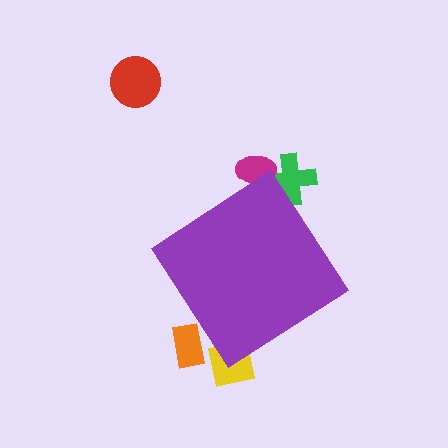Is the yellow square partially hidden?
Yes, the yellow square is partially hidden behind the purple diamond.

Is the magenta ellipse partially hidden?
Yes, the magenta ellipse is partially hidden behind the purple diamond.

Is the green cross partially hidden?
Yes, the green cross is partially hidden behind the purple diamond.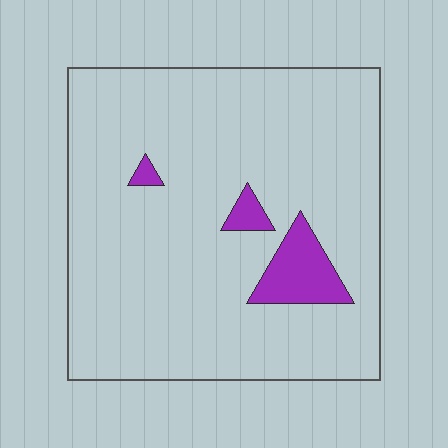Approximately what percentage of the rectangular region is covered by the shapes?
Approximately 5%.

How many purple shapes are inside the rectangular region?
3.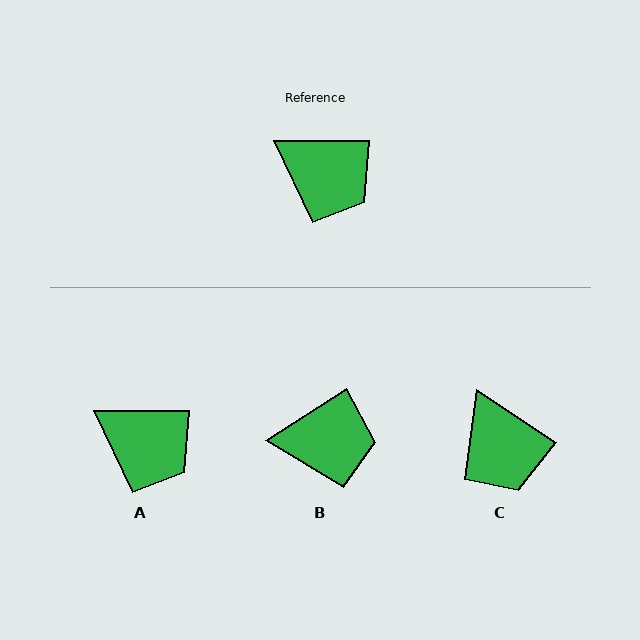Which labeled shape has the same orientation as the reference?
A.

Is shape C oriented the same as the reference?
No, it is off by about 33 degrees.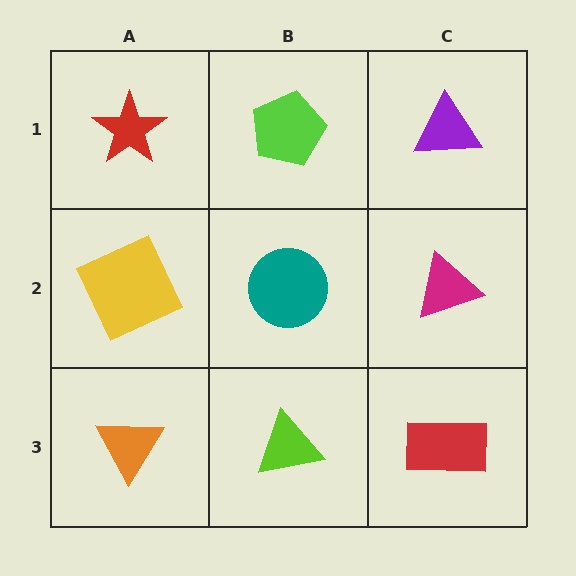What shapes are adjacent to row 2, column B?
A lime pentagon (row 1, column B), a lime triangle (row 3, column B), a yellow square (row 2, column A), a magenta triangle (row 2, column C).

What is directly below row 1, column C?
A magenta triangle.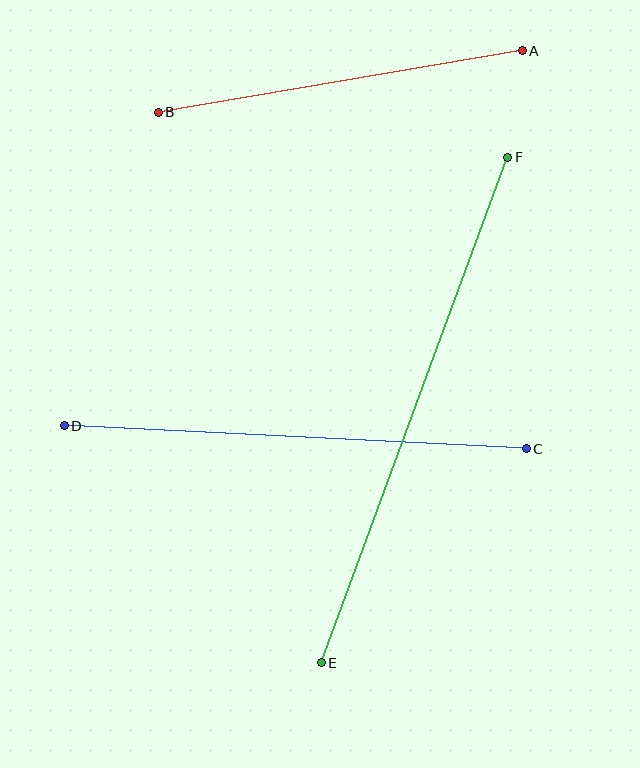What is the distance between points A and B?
The distance is approximately 369 pixels.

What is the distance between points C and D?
The distance is approximately 463 pixels.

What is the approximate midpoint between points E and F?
The midpoint is at approximately (414, 410) pixels.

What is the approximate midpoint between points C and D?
The midpoint is at approximately (295, 437) pixels.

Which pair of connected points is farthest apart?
Points E and F are farthest apart.